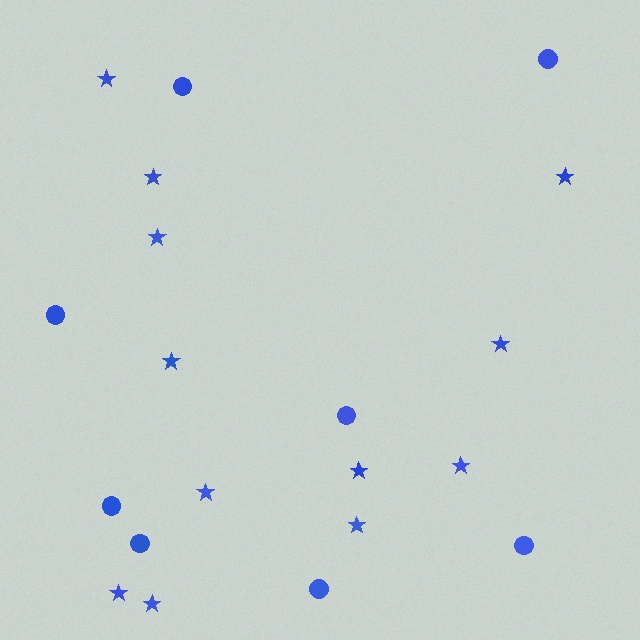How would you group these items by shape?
There are 2 groups: one group of stars (12) and one group of circles (8).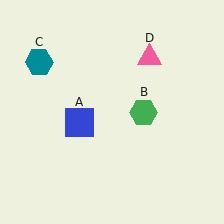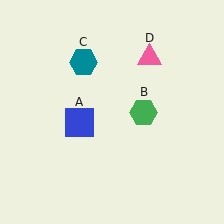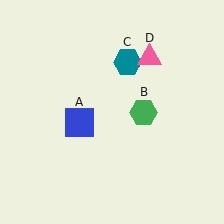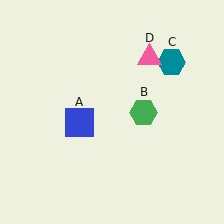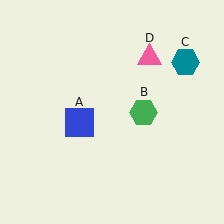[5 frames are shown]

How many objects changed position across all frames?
1 object changed position: teal hexagon (object C).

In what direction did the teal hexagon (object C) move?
The teal hexagon (object C) moved right.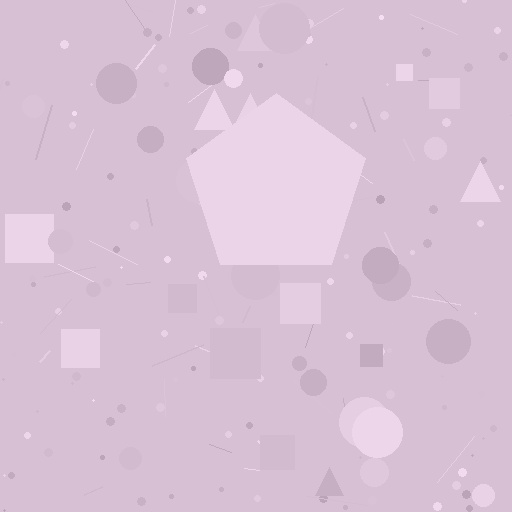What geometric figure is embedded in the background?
A pentagon is embedded in the background.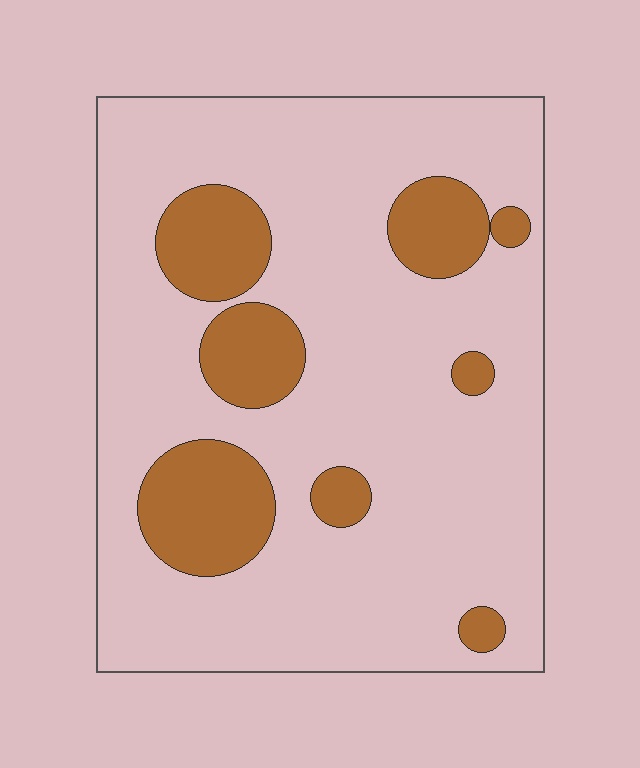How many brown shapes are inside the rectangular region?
8.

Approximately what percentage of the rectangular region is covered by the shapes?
Approximately 20%.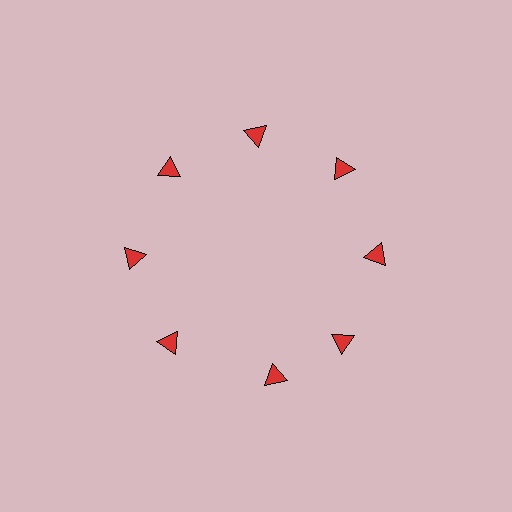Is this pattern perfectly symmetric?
No. The 8 red triangles are arranged in a ring, but one element near the 6 o'clock position is rotated out of alignment along the ring, breaking the 8-fold rotational symmetry.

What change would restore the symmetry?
The symmetry would be restored by rotating it back into even spacing with its neighbors so that all 8 triangles sit at equal angles and equal distance from the center.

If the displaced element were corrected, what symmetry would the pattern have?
It would have 8-fold rotational symmetry — the pattern would map onto itself every 45 degrees.